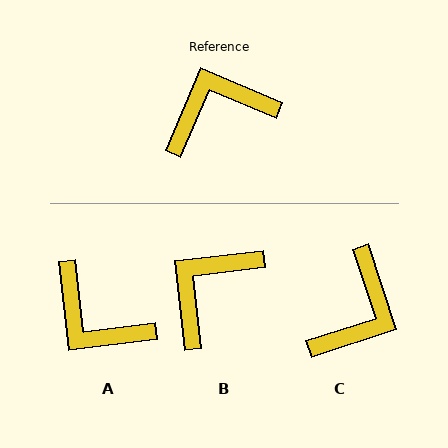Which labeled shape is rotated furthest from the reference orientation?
C, about 139 degrees away.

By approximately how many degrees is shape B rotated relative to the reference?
Approximately 29 degrees counter-clockwise.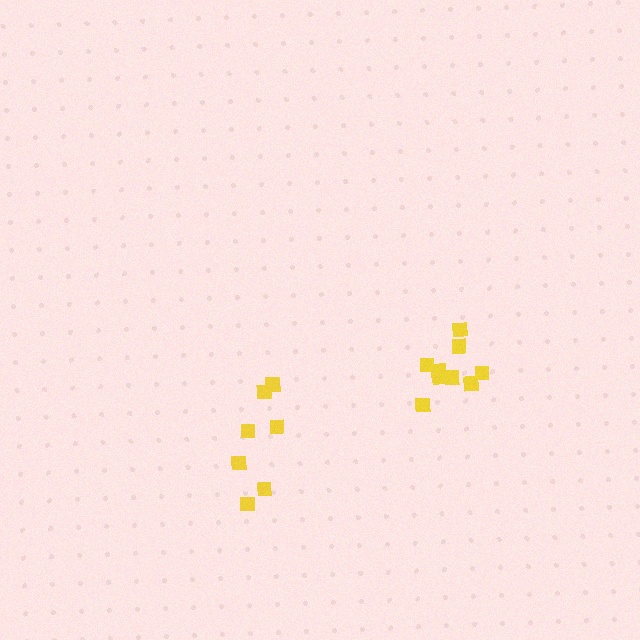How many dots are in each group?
Group 1: 7 dots, Group 2: 9 dots (16 total).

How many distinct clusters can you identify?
There are 2 distinct clusters.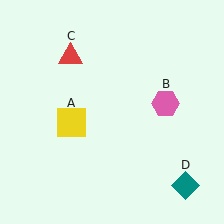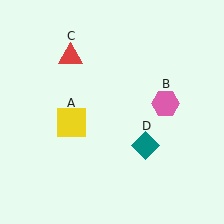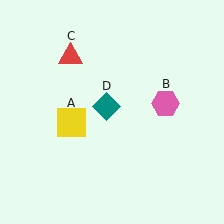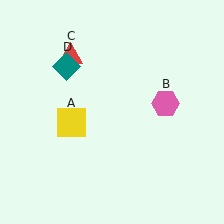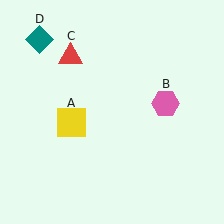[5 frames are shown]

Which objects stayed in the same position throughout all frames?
Yellow square (object A) and pink hexagon (object B) and red triangle (object C) remained stationary.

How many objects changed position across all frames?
1 object changed position: teal diamond (object D).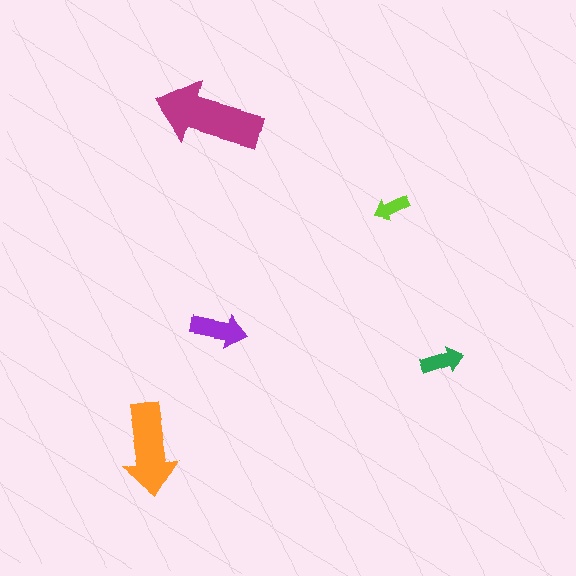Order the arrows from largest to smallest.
the magenta one, the orange one, the purple one, the green one, the lime one.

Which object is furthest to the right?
The green arrow is rightmost.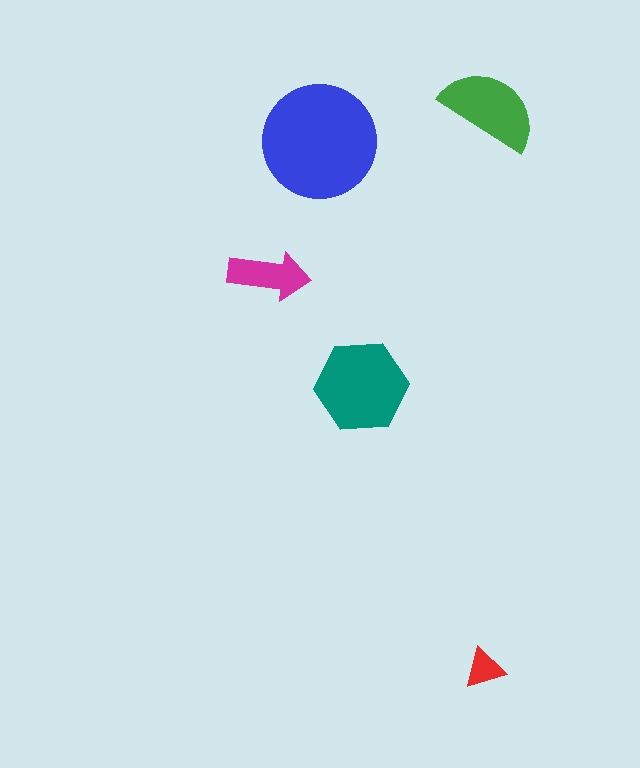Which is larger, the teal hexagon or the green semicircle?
The teal hexagon.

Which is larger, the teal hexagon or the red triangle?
The teal hexagon.